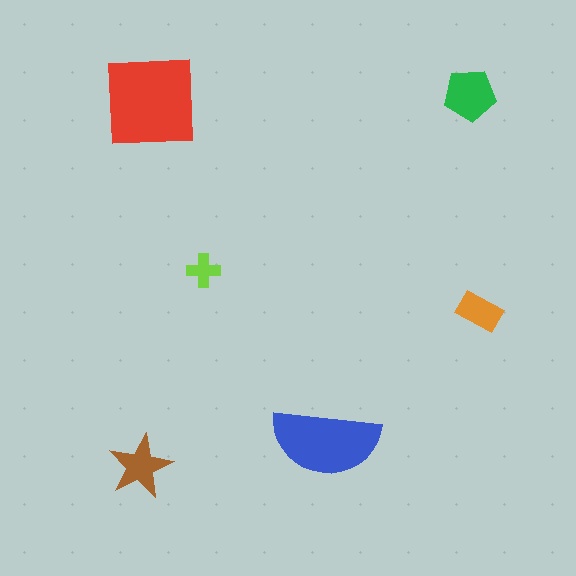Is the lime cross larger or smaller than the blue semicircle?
Smaller.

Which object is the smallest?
The lime cross.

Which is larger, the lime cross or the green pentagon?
The green pentagon.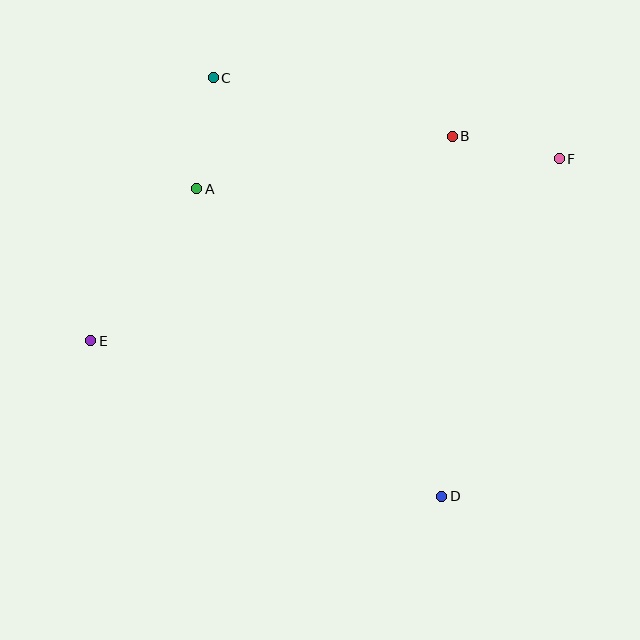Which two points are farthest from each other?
Points E and F are farthest from each other.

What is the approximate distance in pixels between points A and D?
The distance between A and D is approximately 393 pixels.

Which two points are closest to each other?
Points B and F are closest to each other.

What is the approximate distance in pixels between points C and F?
The distance between C and F is approximately 356 pixels.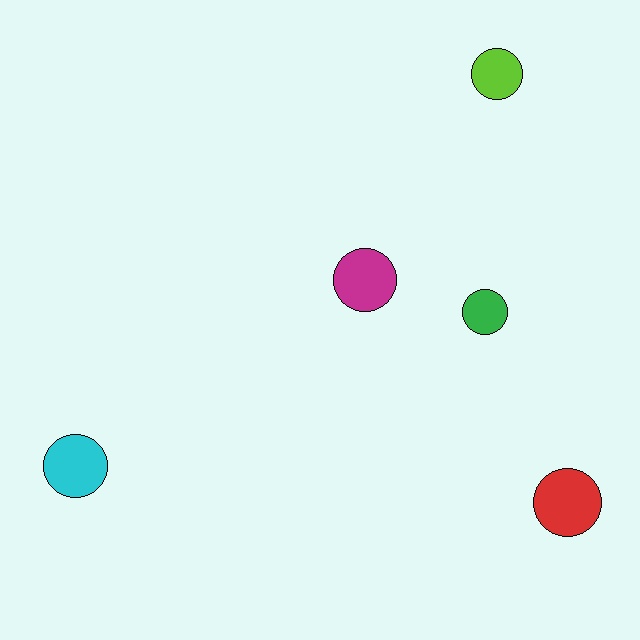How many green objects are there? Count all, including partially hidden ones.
There is 1 green object.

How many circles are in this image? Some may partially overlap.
There are 5 circles.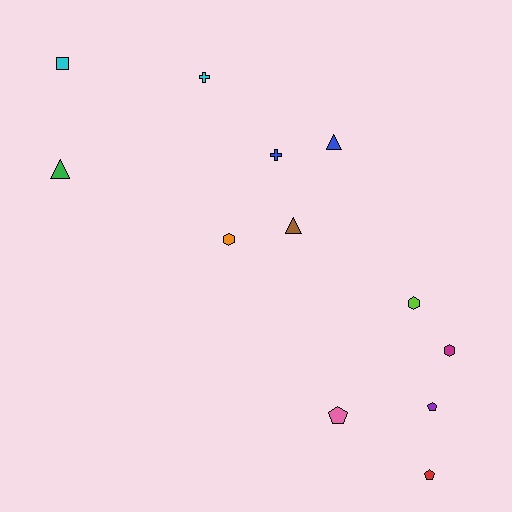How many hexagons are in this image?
There are 3 hexagons.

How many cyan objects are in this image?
There are 2 cyan objects.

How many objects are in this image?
There are 12 objects.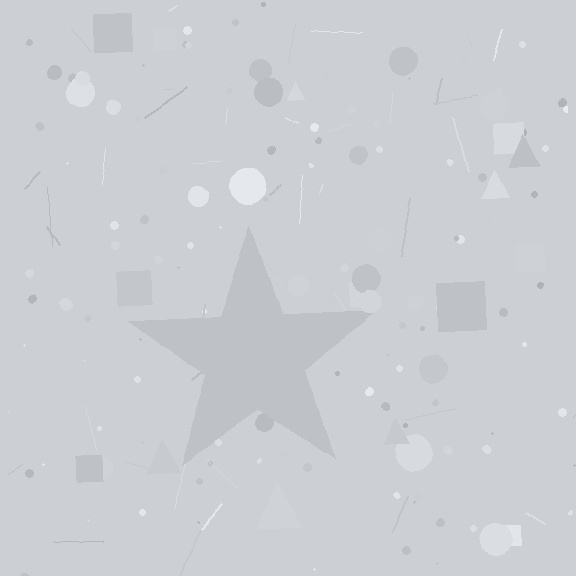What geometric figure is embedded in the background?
A star is embedded in the background.